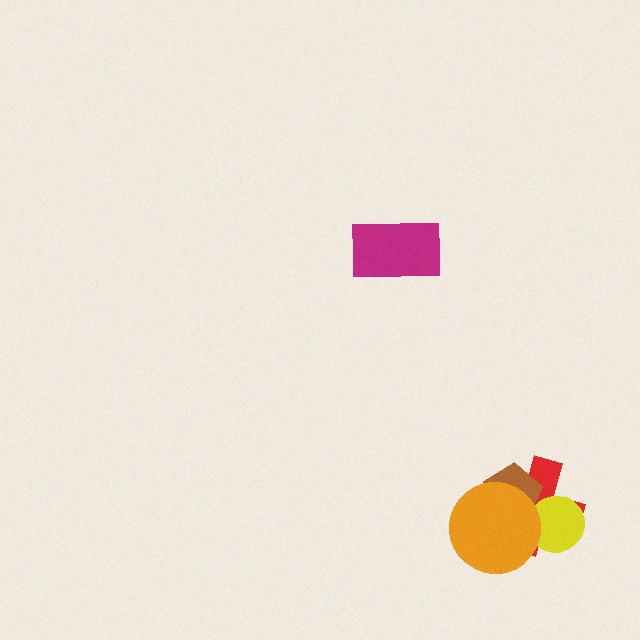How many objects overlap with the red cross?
3 objects overlap with the red cross.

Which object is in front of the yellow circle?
The orange circle is in front of the yellow circle.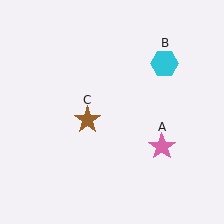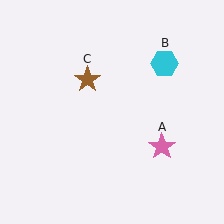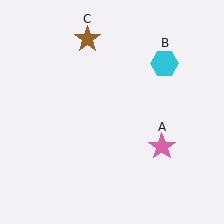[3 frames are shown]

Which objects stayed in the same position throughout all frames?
Pink star (object A) and cyan hexagon (object B) remained stationary.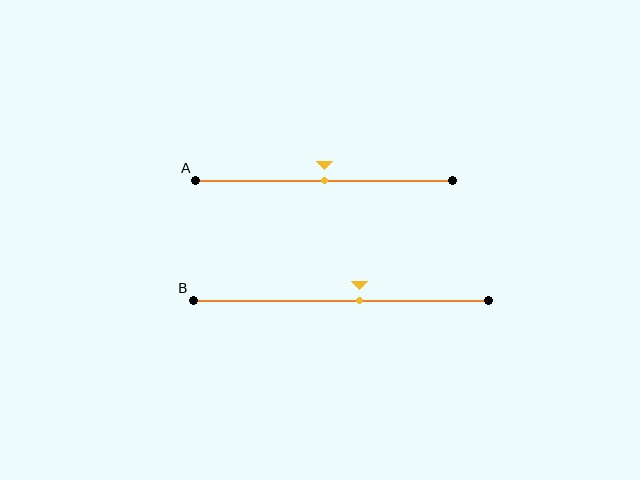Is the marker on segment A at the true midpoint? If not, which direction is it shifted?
Yes, the marker on segment A is at the true midpoint.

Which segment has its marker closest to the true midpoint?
Segment A has its marker closest to the true midpoint.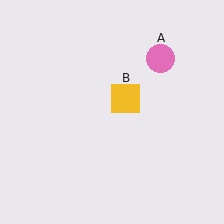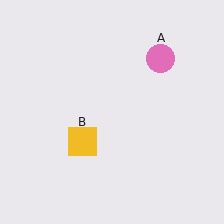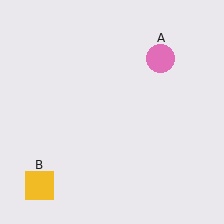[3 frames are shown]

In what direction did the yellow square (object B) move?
The yellow square (object B) moved down and to the left.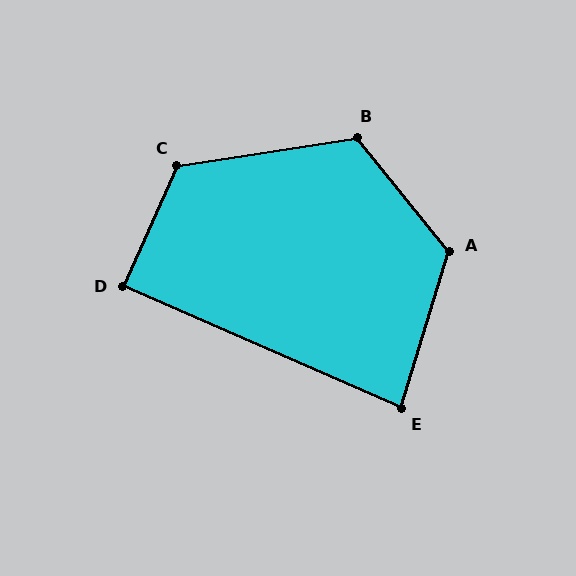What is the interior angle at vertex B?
Approximately 120 degrees (obtuse).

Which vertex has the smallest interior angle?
E, at approximately 83 degrees.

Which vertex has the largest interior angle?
A, at approximately 124 degrees.